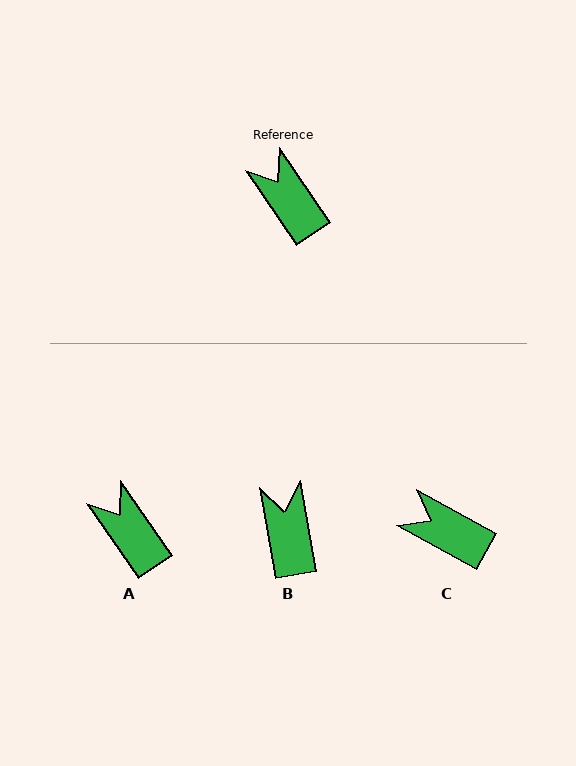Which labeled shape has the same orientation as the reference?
A.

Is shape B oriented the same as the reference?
No, it is off by about 24 degrees.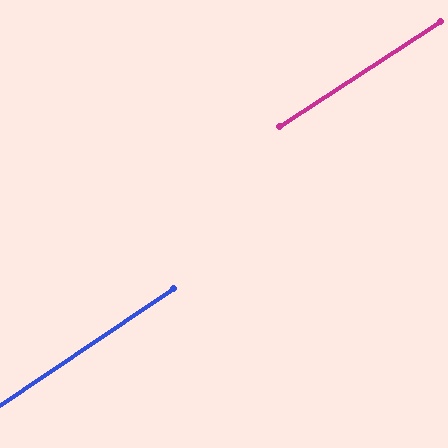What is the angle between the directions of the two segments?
Approximately 1 degree.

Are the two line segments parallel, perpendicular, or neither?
Parallel — their directions differ by only 0.6°.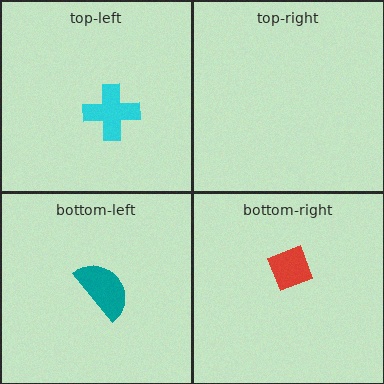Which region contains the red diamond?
The bottom-right region.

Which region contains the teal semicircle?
The bottom-left region.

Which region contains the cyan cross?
The top-left region.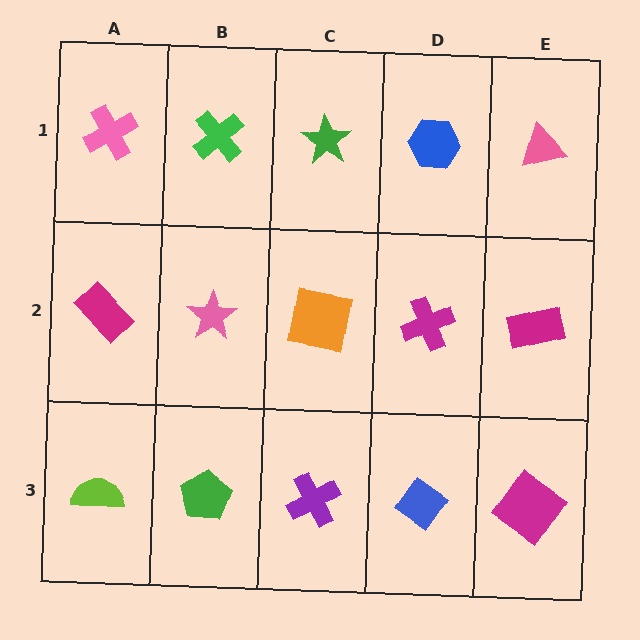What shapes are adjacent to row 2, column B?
A green cross (row 1, column B), a green pentagon (row 3, column B), a magenta rectangle (row 2, column A), an orange square (row 2, column C).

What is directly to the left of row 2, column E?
A magenta cross.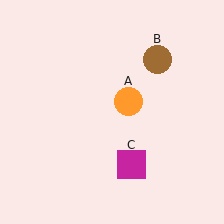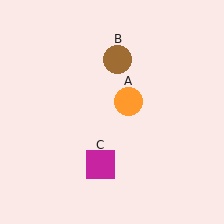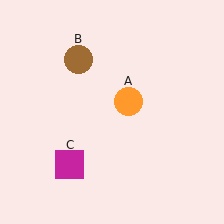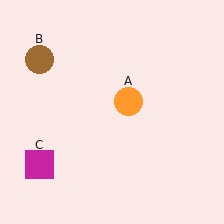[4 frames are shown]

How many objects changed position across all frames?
2 objects changed position: brown circle (object B), magenta square (object C).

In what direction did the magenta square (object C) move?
The magenta square (object C) moved left.